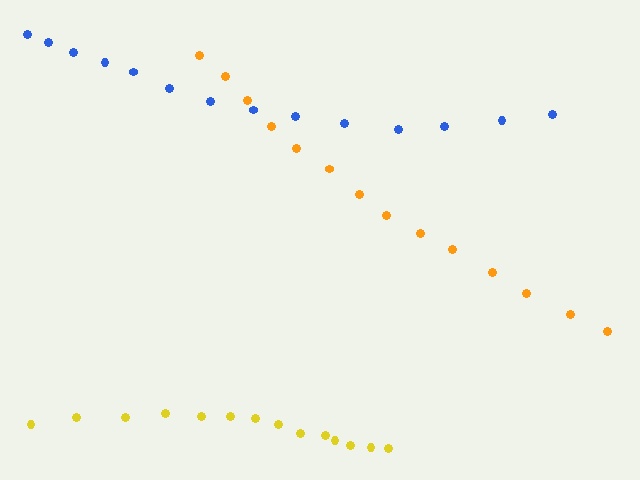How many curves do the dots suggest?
There are 3 distinct paths.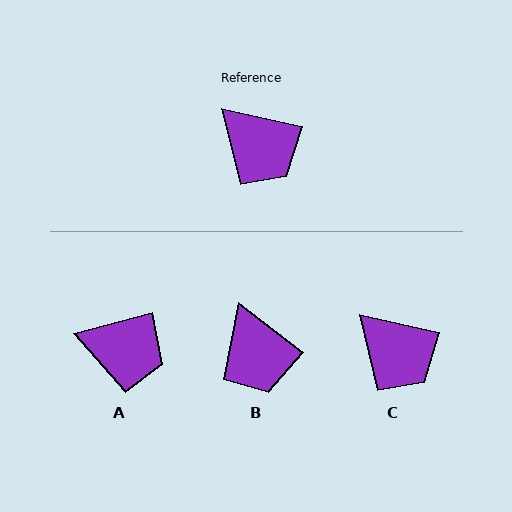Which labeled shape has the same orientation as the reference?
C.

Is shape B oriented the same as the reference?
No, it is off by about 25 degrees.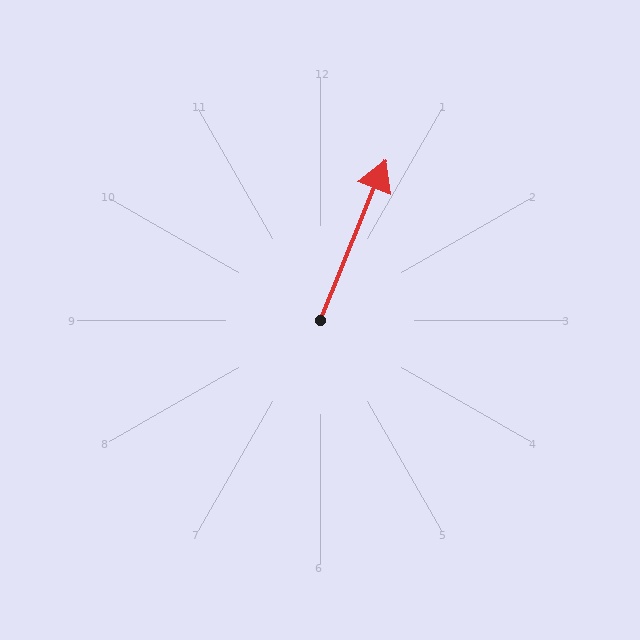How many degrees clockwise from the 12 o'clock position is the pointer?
Approximately 22 degrees.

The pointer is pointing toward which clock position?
Roughly 1 o'clock.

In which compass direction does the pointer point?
North.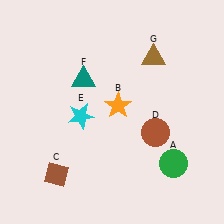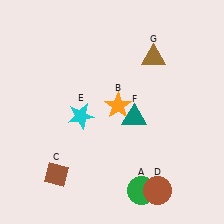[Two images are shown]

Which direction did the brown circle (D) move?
The brown circle (D) moved down.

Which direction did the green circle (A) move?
The green circle (A) moved left.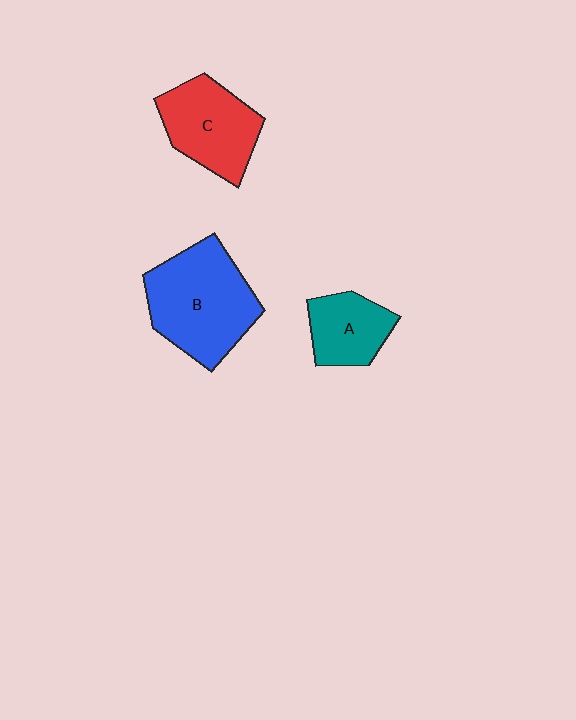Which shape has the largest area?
Shape B (blue).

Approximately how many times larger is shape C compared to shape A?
Approximately 1.4 times.